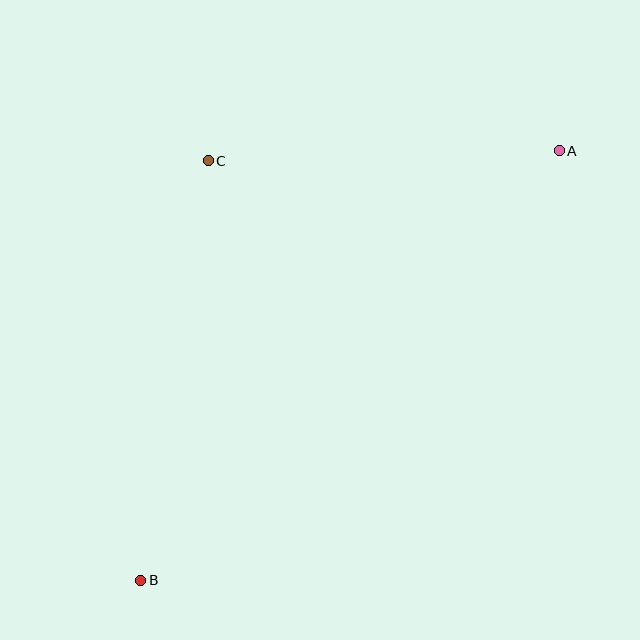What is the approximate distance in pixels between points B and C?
The distance between B and C is approximately 425 pixels.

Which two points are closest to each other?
Points A and C are closest to each other.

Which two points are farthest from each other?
Points A and B are farthest from each other.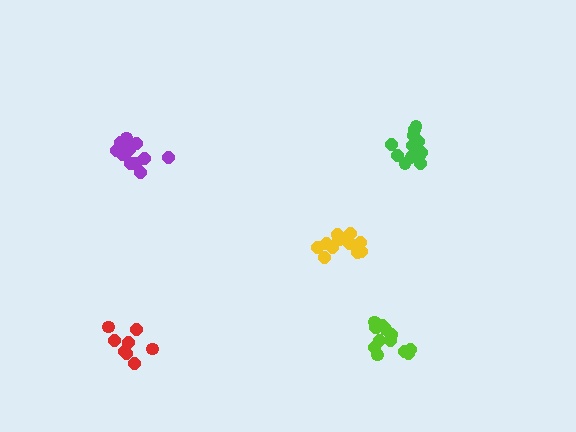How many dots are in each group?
Group 1: 14 dots, Group 2: 13 dots, Group 3: 8 dots, Group 4: 14 dots, Group 5: 13 dots (62 total).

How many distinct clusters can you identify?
There are 5 distinct clusters.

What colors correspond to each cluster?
The clusters are colored: green, purple, red, yellow, lime.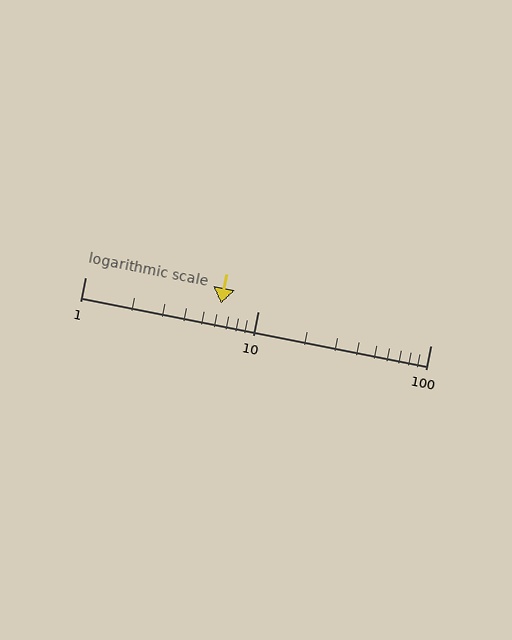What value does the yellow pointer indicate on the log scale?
The pointer indicates approximately 6.1.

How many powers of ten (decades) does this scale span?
The scale spans 2 decades, from 1 to 100.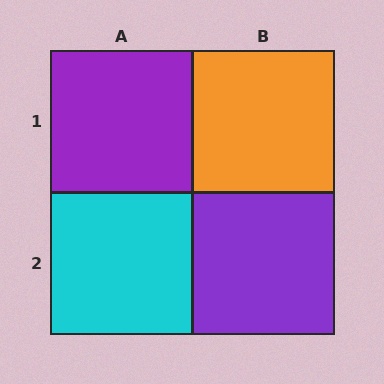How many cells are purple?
2 cells are purple.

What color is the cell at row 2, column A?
Cyan.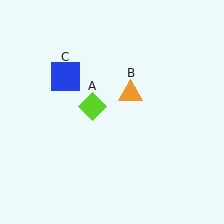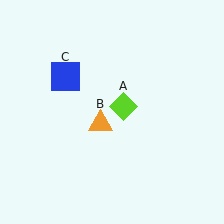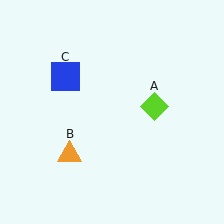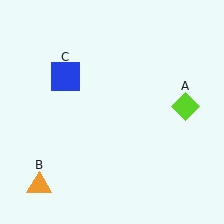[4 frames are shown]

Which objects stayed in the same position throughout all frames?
Blue square (object C) remained stationary.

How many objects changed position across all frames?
2 objects changed position: lime diamond (object A), orange triangle (object B).